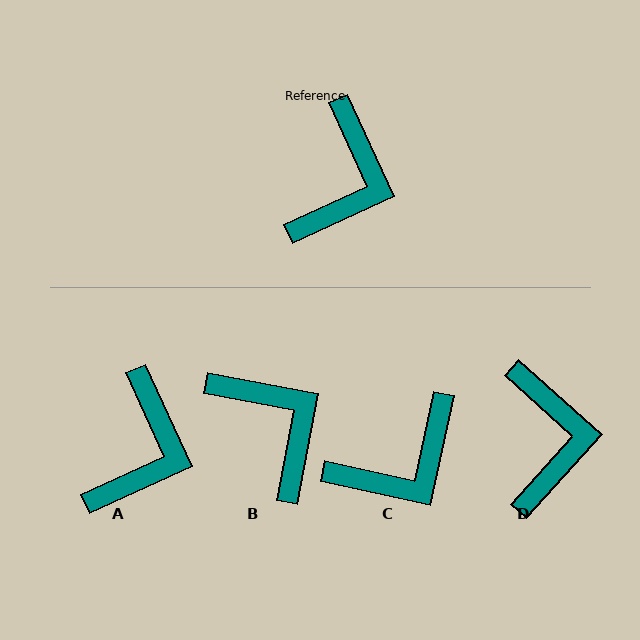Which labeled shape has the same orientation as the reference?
A.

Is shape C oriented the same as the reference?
No, it is off by about 37 degrees.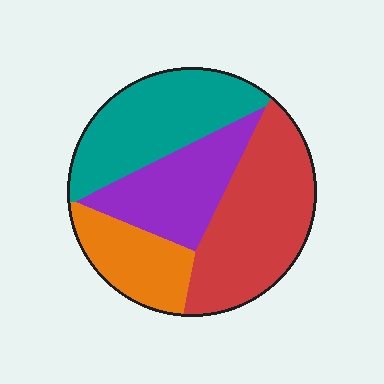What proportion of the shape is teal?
Teal takes up between a quarter and a half of the shape.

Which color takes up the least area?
Orange, at roughly 15%.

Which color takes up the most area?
Red, at roughly 35%.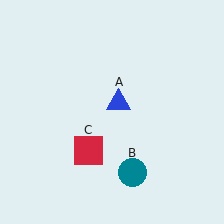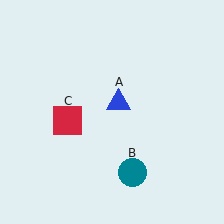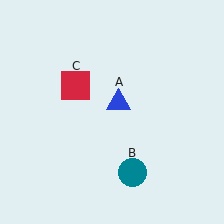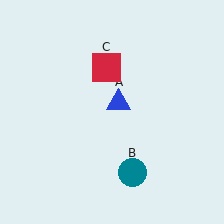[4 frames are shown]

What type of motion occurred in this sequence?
The red square (object C) rotated clockwise around the center of the scene.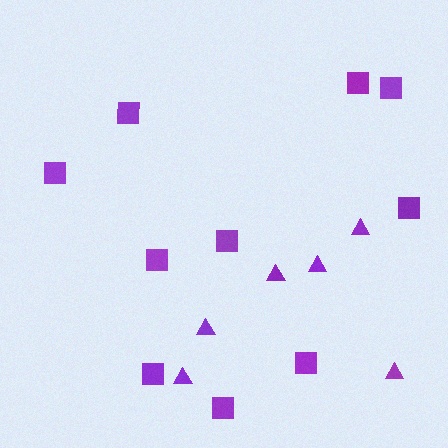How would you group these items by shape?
There are 2 groups: one group of triangles (6) and one group of squares (10).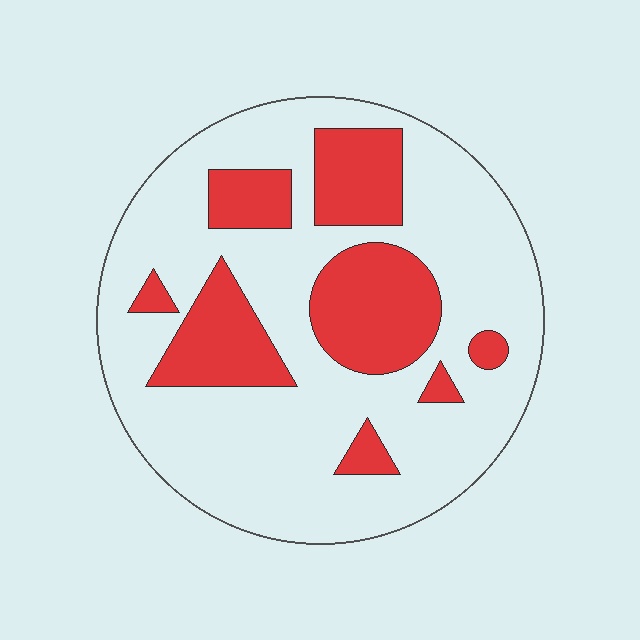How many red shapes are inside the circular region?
8.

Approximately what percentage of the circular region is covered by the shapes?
Approximately 25%.